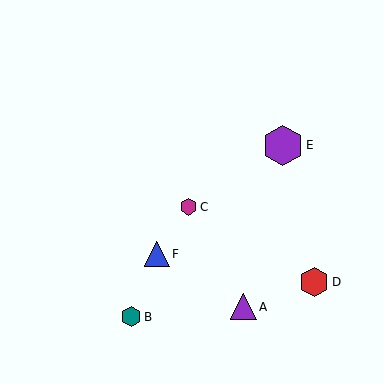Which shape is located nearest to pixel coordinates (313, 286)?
The red hexagon (labeled D) at (314, 282) is nearest to that location.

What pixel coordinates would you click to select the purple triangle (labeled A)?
Click at (243, 307) to select the purple triangle A.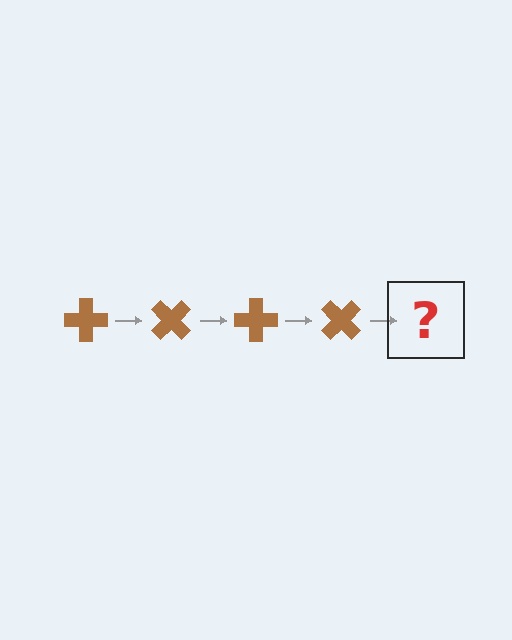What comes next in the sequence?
The next element should be a brown cross rotated 180 degrees.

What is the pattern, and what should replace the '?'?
The pattern is that the cross rotates 45 degrees each step. The '?' should be a brown cross rotated 180 degrees.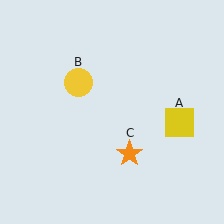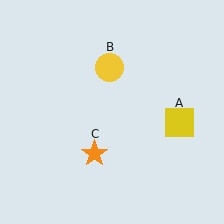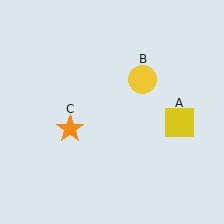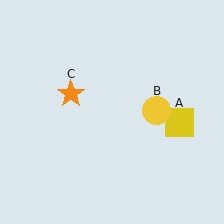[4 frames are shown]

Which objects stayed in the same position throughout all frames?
Yellow square (object A) remained stationary.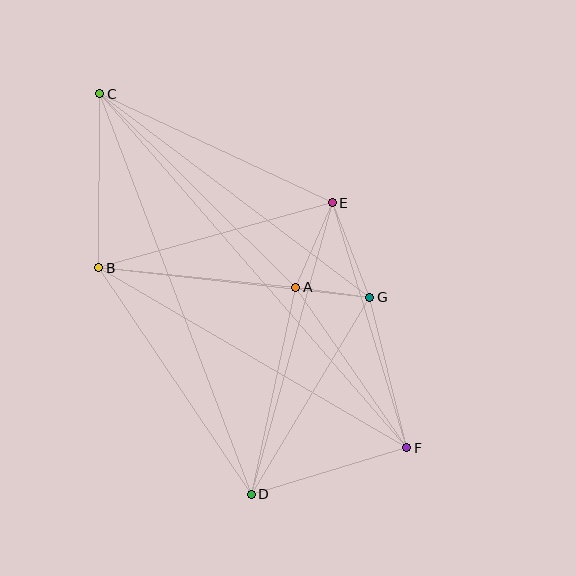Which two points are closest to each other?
Points A and G are closest to each other.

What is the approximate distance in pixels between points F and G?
The distance between F and G is approximately 155 pixels.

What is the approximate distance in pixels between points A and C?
The distance between A and C is approximately 275 pixels.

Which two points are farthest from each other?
Points C and F are farthest from each other.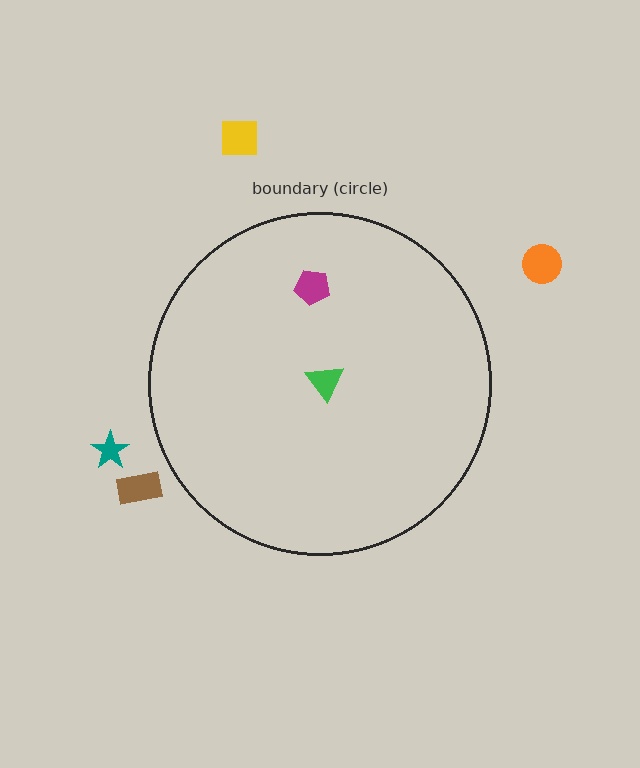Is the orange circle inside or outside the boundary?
Outside.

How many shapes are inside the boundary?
2 inside, 4 outside.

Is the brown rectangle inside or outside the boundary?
Outside.